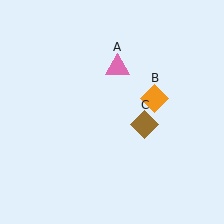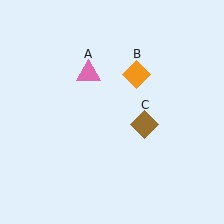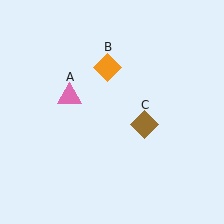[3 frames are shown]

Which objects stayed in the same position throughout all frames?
Brown diamond (object C) remained stationary.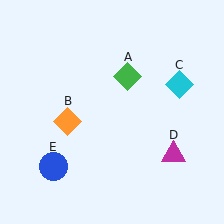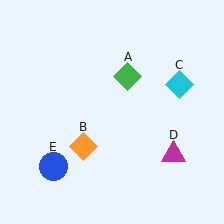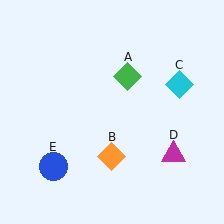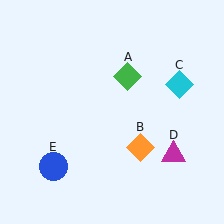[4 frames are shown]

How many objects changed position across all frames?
1 object changed position: orange diamond (object B).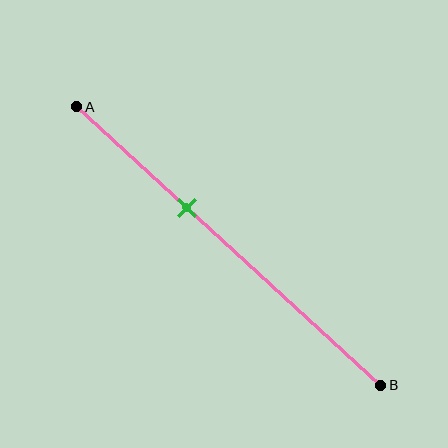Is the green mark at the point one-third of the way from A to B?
Yes, the mark is approximately at the one-third point.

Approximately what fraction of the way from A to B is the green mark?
The green mark is approximately 35% of the way from A to B.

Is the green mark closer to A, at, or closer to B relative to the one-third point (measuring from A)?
The green mark is approximately at the one-third point of segment AB.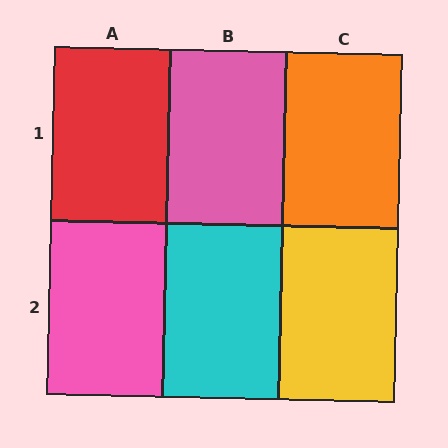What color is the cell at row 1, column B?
Pink.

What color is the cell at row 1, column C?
Orange.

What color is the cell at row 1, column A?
Red.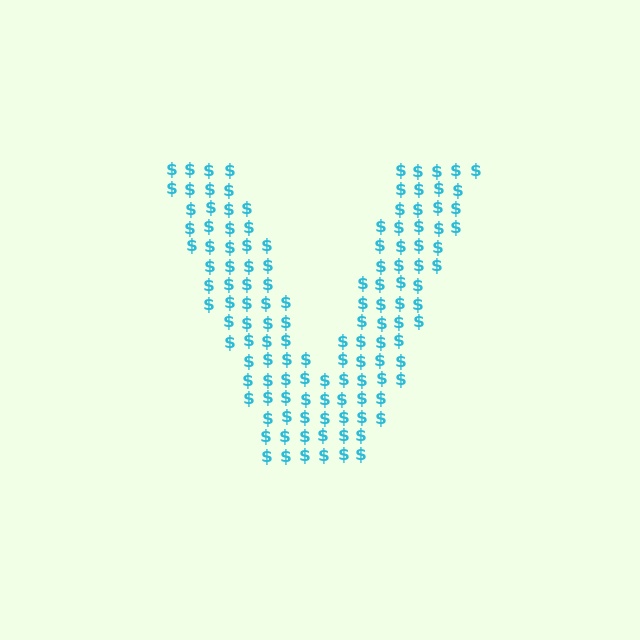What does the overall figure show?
The overall figure shows the letter V.